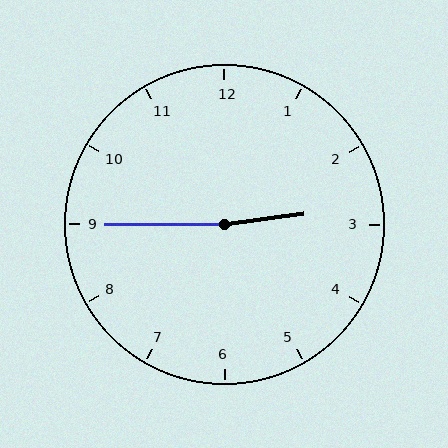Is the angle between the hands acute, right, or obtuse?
It is obtuse.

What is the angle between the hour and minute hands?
Approximately 172 degrees.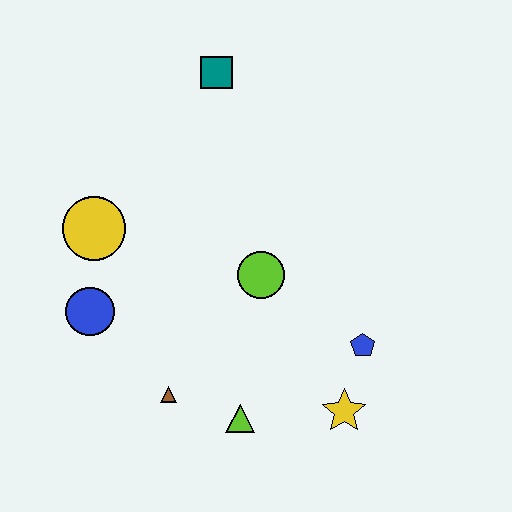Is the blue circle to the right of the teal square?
No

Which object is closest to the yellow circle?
The blue circle is closest to the yellow circle.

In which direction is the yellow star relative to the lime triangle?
The yellow star is to the right of the lime triangle.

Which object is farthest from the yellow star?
The teal square is farthest from the yellow star.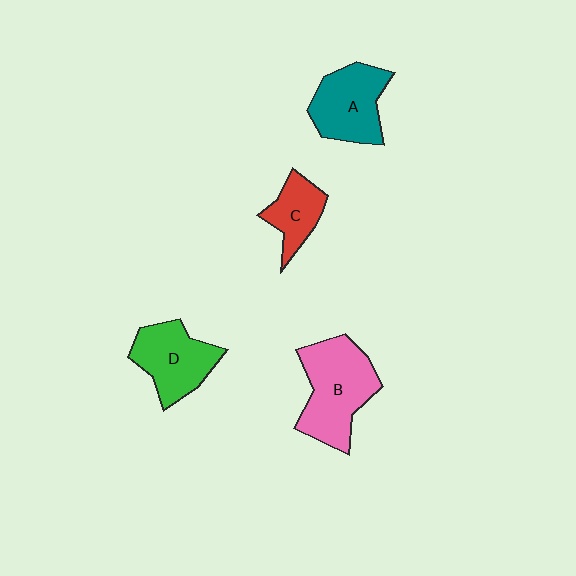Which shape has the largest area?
Shape B (pink).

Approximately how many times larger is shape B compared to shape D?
Approximately 1.3 times.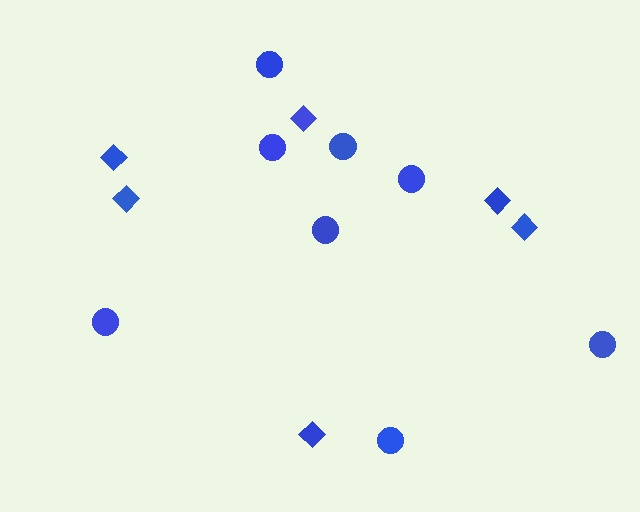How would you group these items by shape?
There are 2 groups: one group of circles (8) and one group of diamonds (6).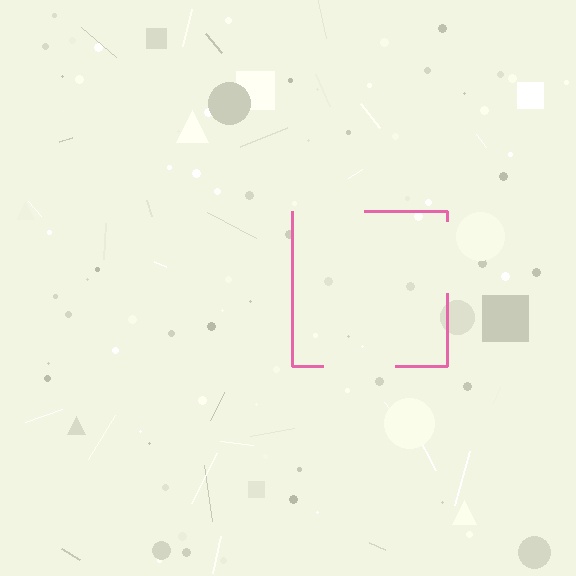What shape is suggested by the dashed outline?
The dashed outline suggests a square.